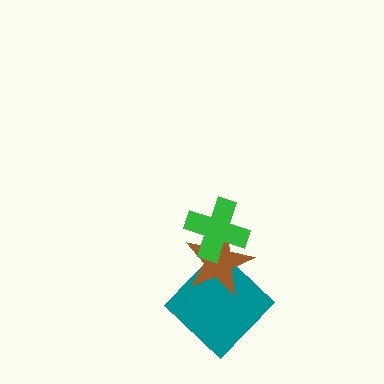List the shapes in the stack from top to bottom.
From top to bottom: the green cross, the brown star, the teal diamond.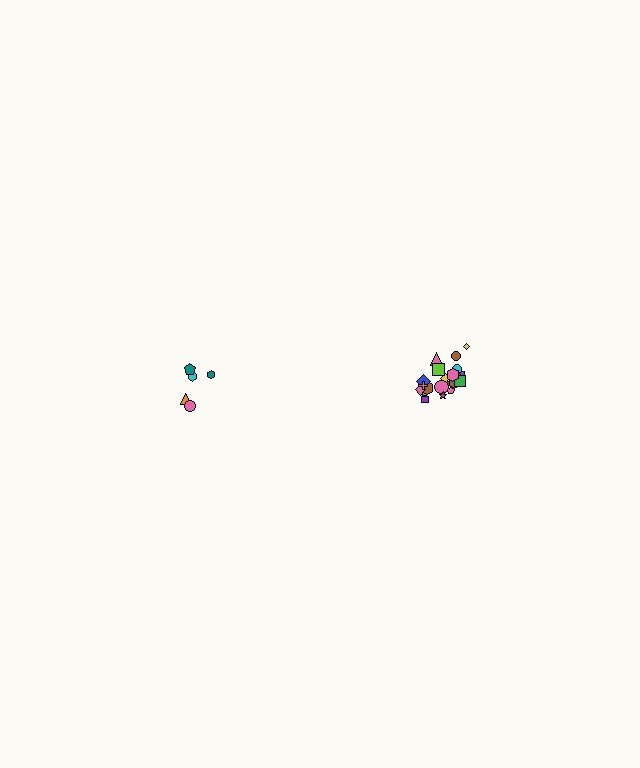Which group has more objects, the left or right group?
The right group.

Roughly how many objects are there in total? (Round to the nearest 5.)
Roughly 25 objects in total.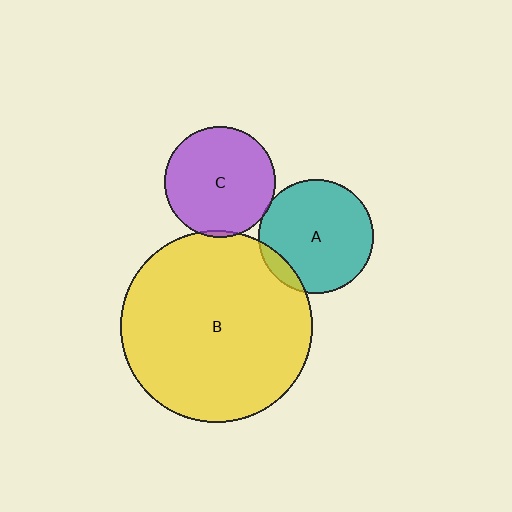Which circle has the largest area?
Circle B (yellow).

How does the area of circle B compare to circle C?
Approximately 3.0 times.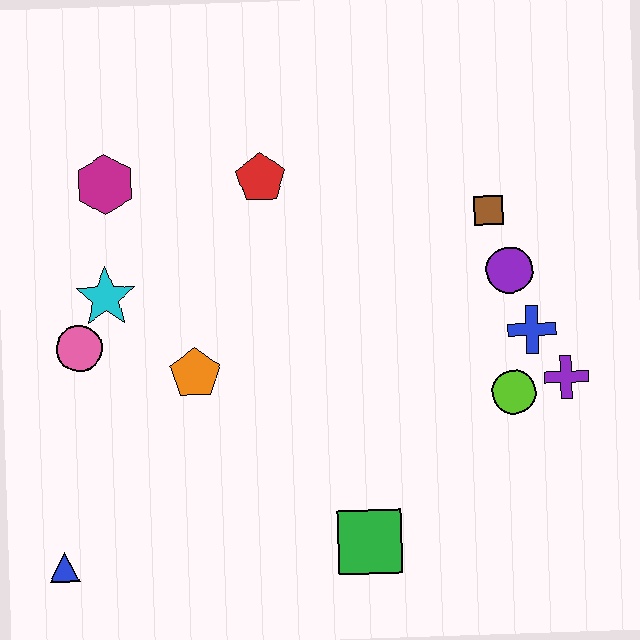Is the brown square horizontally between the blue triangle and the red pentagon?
No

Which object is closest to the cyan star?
The pink circle is closest to the cyan star.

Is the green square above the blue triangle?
Yes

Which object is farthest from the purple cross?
The blue triangle is farthest from the purple cross.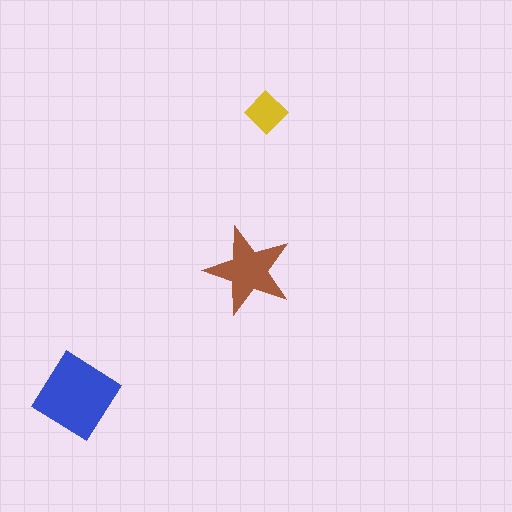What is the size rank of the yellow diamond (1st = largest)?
3rd.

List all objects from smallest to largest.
The yellow diamond, the brown star, the blue diamond.